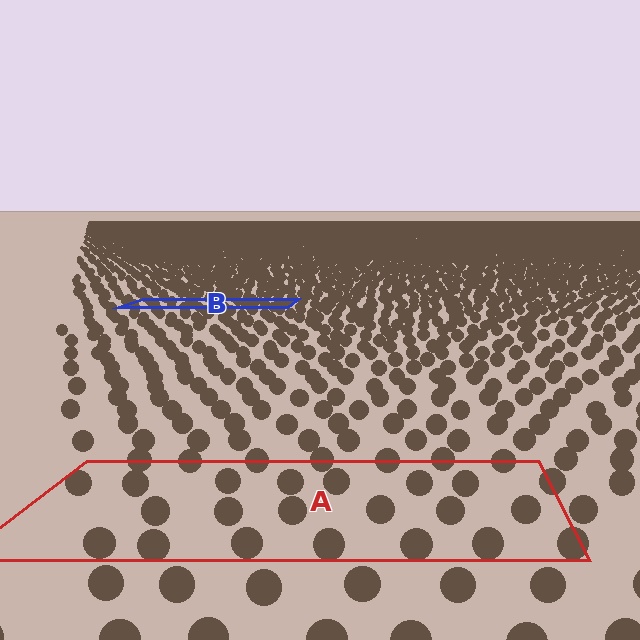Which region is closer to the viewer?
Region A is closer. The texture elements there are larger and more spread out.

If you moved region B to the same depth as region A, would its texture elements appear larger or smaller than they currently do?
They would appear larger. At a closer depth, the same texture elements are projected at a bigger on-screen size.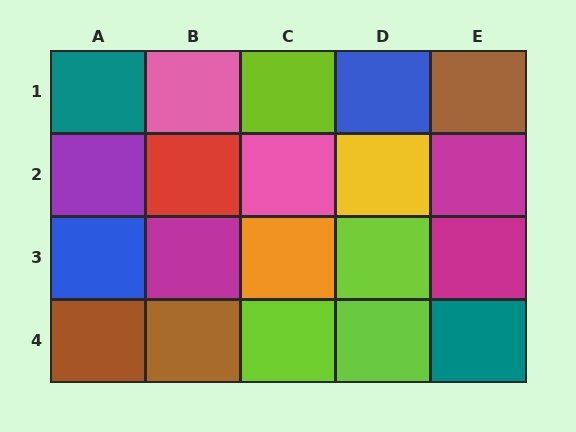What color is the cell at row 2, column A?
Purple.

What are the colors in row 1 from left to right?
Teal, pink, lime, blue, brown.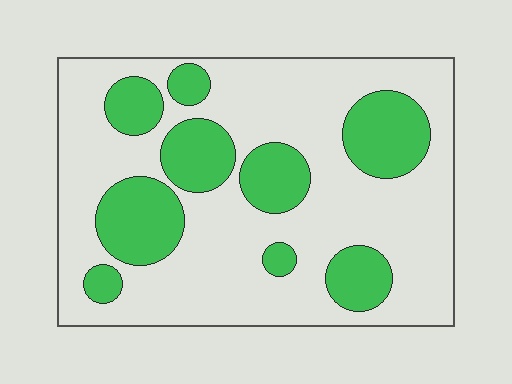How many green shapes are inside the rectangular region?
9.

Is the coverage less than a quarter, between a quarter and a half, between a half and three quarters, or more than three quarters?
Between a quarter and a half.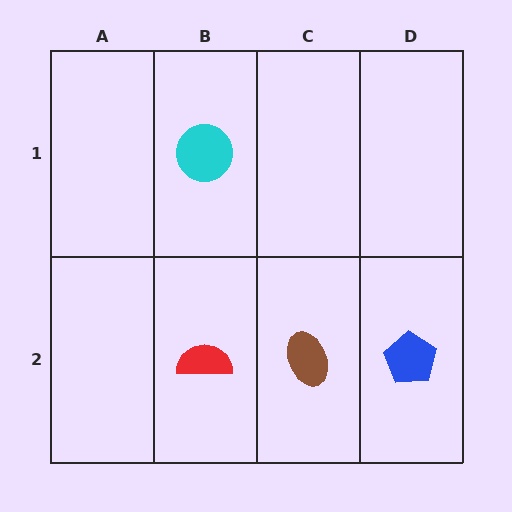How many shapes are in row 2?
3 shapes.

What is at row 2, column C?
A brown ellipse.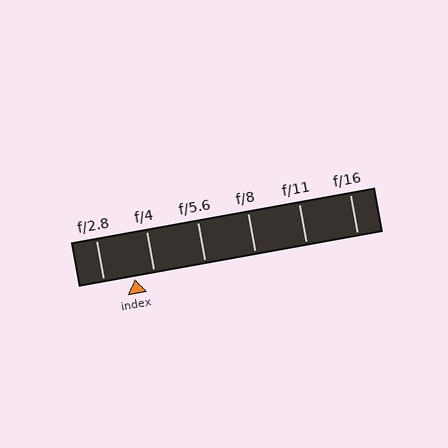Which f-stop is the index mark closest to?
The index mark is closest to f/4.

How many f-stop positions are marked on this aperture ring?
There are 6 f-stop positions marked.